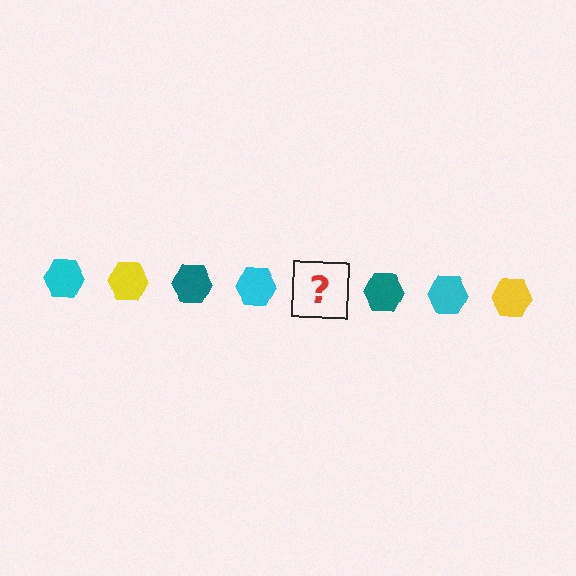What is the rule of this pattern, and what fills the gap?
The rule is that the pattern cycles through cyan, yellow, teal hexagons. The gap should be filled with a yellow hexagon.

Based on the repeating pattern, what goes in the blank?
The blank should be a yellow hexagon.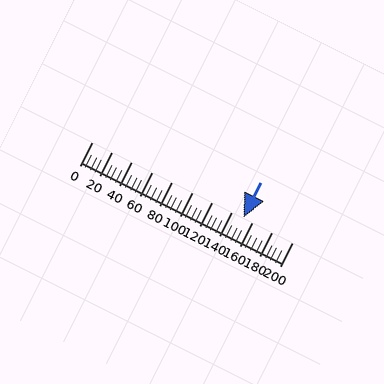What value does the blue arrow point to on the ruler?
The blue arrow points to approximately 151.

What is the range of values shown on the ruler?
The ruler shows values from 0 to 200.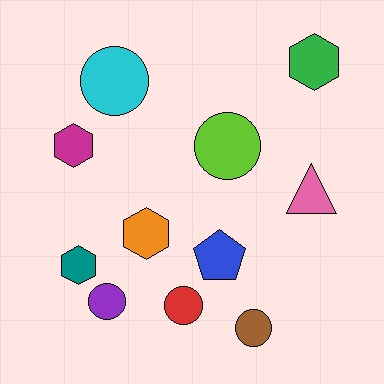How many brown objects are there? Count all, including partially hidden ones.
There is 1 brown object.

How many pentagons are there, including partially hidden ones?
There is 1 pentagon.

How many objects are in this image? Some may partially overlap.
There are 11 objects.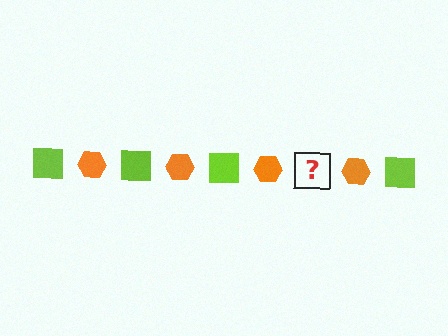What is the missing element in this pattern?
The missing element is a lime square.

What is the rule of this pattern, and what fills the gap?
The rule is that the pattern alternates between lime square and orange hexagon. The gap should be filled with a lime square.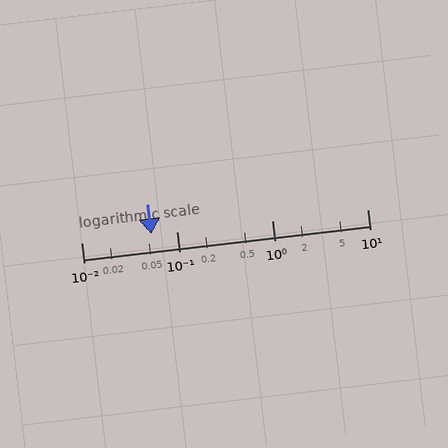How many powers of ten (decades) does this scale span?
The scale spans 3 decades, from 0.01 to 10.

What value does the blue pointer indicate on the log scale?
The pointer indicates approximately 0.054.